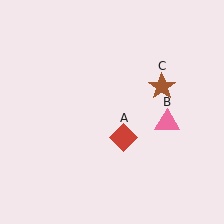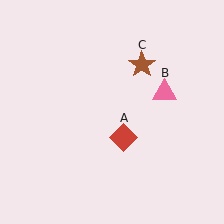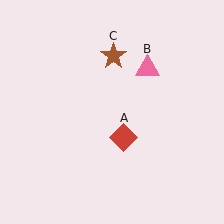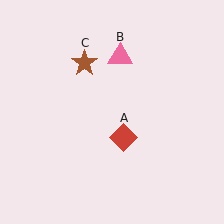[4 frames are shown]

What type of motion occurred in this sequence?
The pink triangle (object B), brown star (object C) rotated counterclockwise around the center of the scene.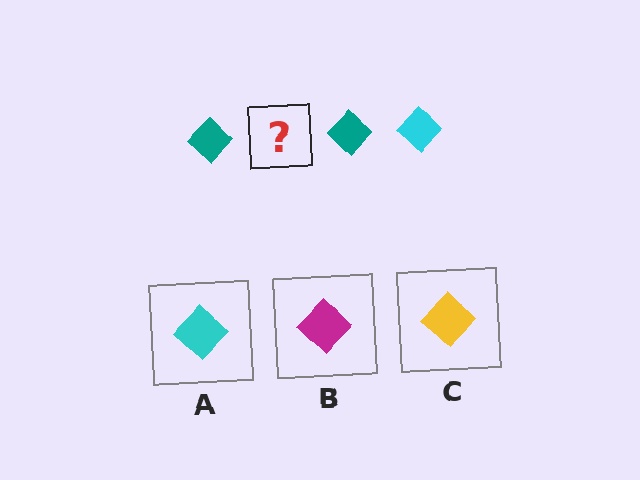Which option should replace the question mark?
Option A.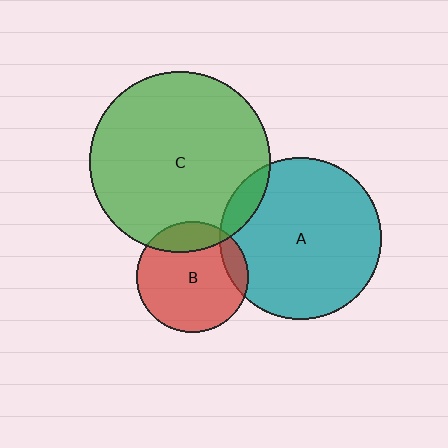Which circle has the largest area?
Circle C (green).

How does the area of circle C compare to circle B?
Approximately 2.6 times.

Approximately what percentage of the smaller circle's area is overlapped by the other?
Approximately 10%.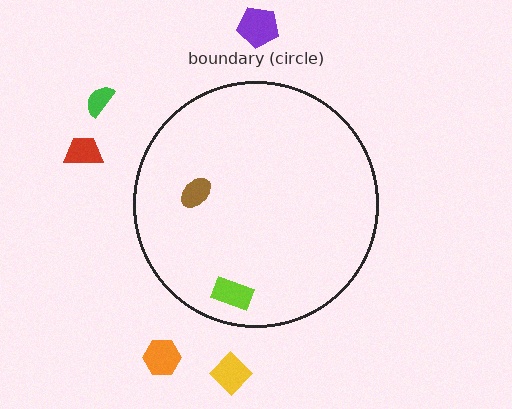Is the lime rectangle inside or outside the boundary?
Inside.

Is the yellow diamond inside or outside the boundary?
Outside.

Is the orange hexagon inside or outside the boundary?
Outside.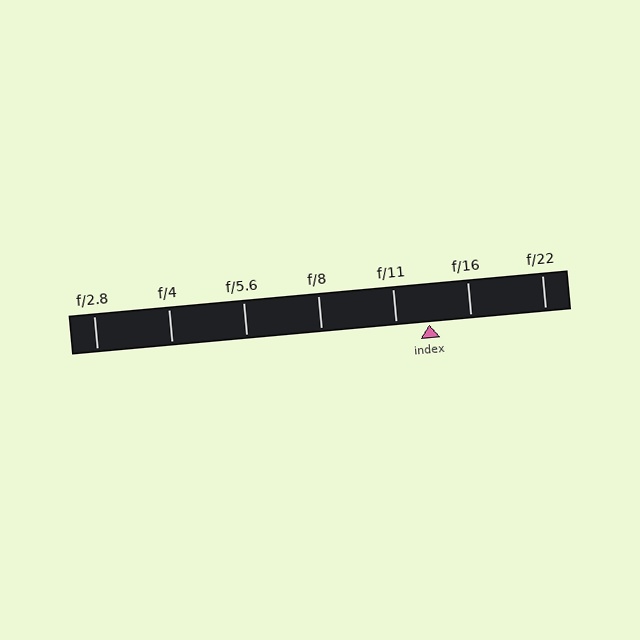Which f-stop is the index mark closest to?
The index mark is closest to f/11.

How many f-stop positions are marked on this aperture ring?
There are 7 f-stop positions marked.